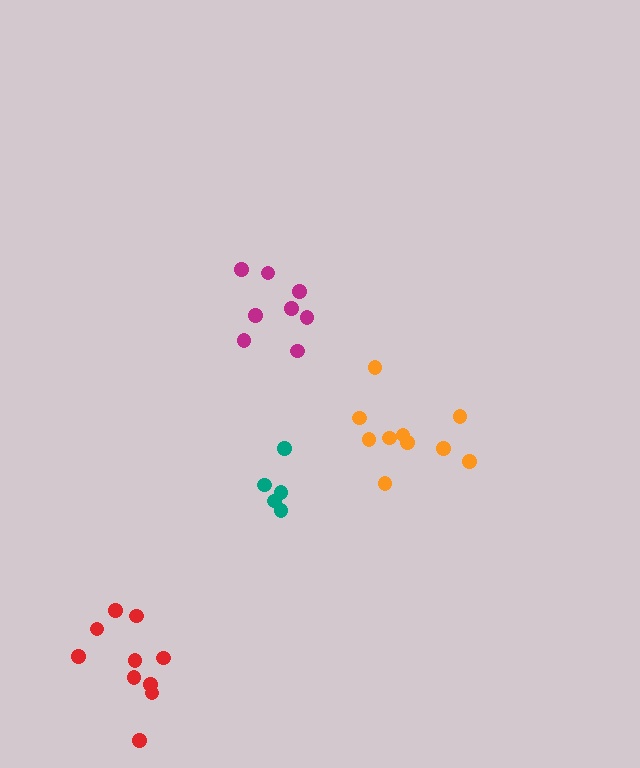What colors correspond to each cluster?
The clusters are colored: teal, orange, red, magenta.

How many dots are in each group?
Group 1: 5 dots, Group 2: 10 dots, Group 3: 10 dots, Group 4: 8 dots (33 total).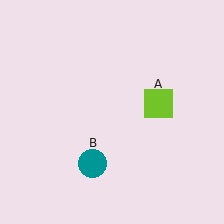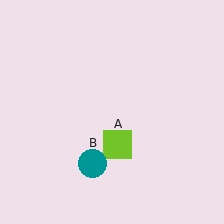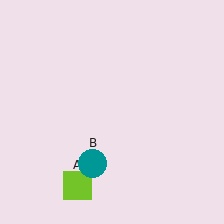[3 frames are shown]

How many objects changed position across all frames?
1 object changed position: lime square (object A).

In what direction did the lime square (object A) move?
The lime square (object A) moved down and to the left.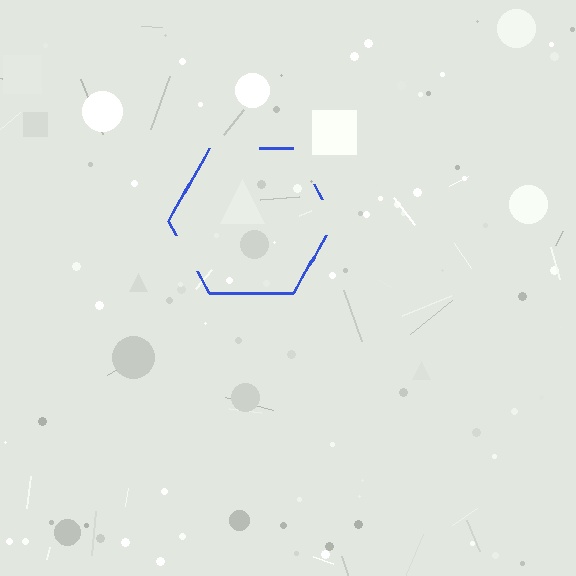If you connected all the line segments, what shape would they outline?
They would outline a hexagon.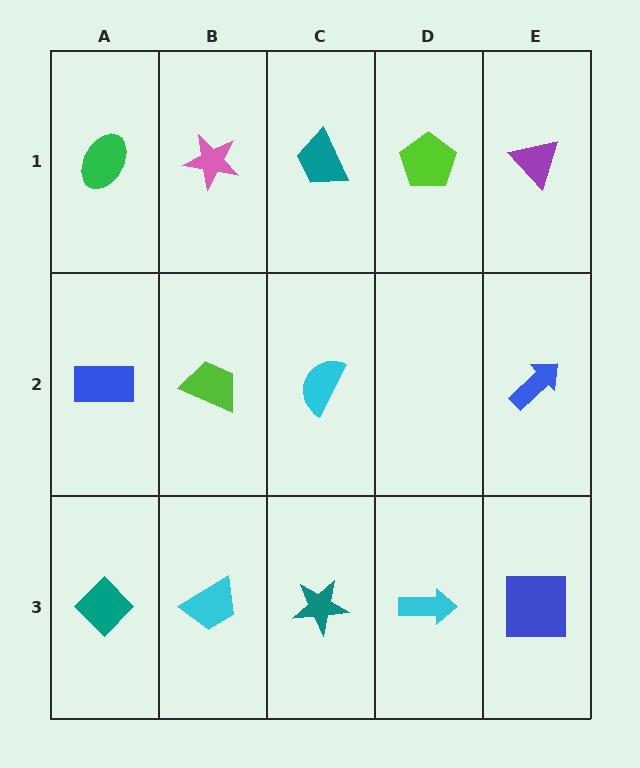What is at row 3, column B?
A cyan trapezoid.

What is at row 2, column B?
A lime trapezoid.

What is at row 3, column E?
A blue square.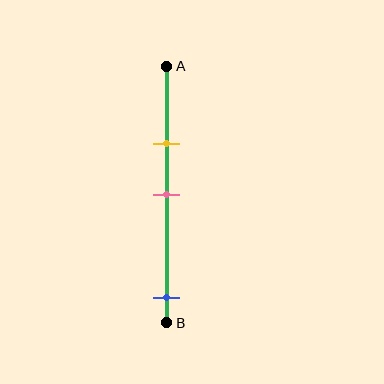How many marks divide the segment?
There are 3 marks dividing the segment.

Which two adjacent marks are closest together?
The yellow and pink marks are the closest adjacent pair.